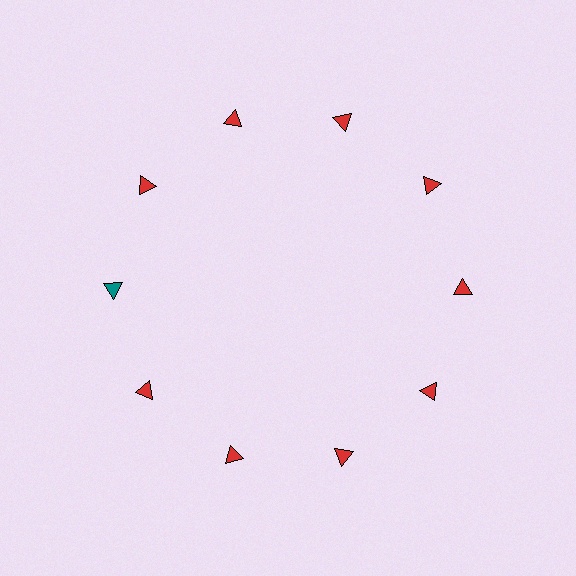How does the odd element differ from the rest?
It has a different color: teal instead of red.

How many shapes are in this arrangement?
There are 10 shapes arranged in a ring pattern.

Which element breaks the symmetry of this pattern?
The teal triangle at roughly the 9 o'clock position breaks the symmetry. All other shapes are red triangles.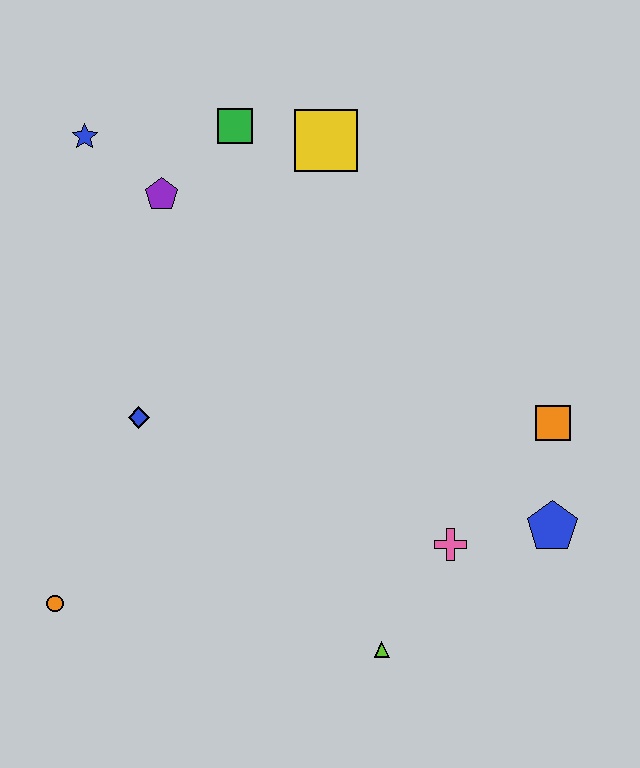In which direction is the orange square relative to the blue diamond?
The orange square is to the right of the blue diamond.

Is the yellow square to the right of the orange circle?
Yes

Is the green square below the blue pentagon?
No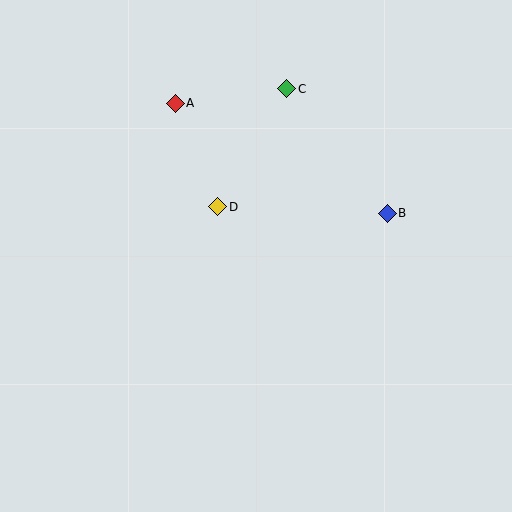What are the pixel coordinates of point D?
Point D is at (218, 207).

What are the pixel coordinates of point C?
Point C is at (287, 89).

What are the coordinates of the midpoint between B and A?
The midpoint between B and A is at (281, 158).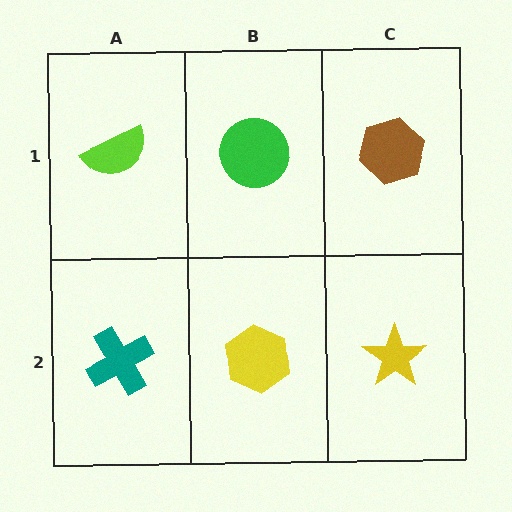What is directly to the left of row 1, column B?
A lime semicircle.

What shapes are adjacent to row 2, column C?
A brown hexagon (row 1, column C), a yellow hexagon (row 2, column B).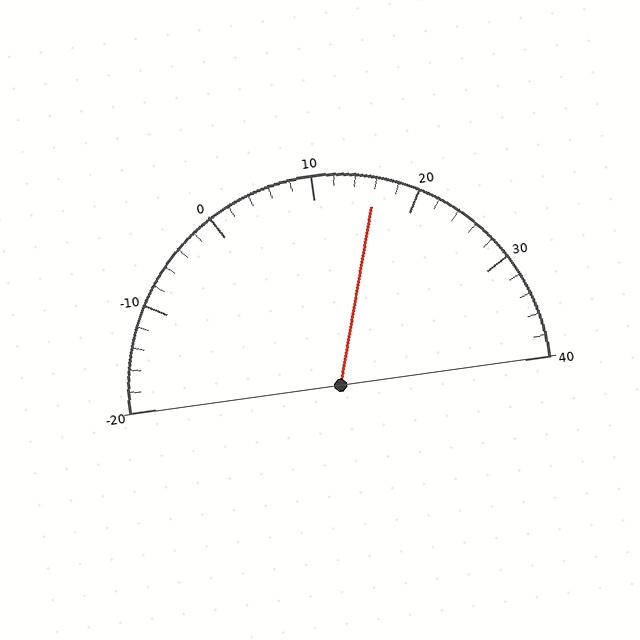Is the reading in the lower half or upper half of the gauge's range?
The reading is in the upper half of the range (-20 to 40).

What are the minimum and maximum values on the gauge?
The gauge ranges from -20 to 40.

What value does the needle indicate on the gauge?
The needle indicates approximately 16.